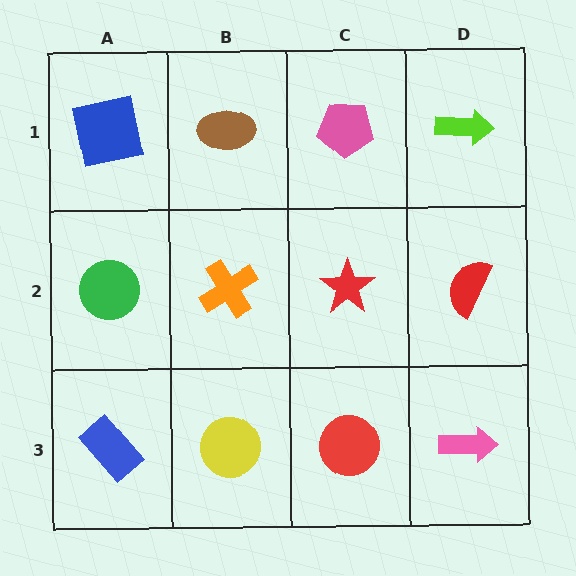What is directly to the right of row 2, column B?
A red star.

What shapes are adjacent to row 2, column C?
A pink pentagon (row 1, column C), a red circle (row 3, column C), an orange cross (row 2, column B), a red semicircle (row 2, column D).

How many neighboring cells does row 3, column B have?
3.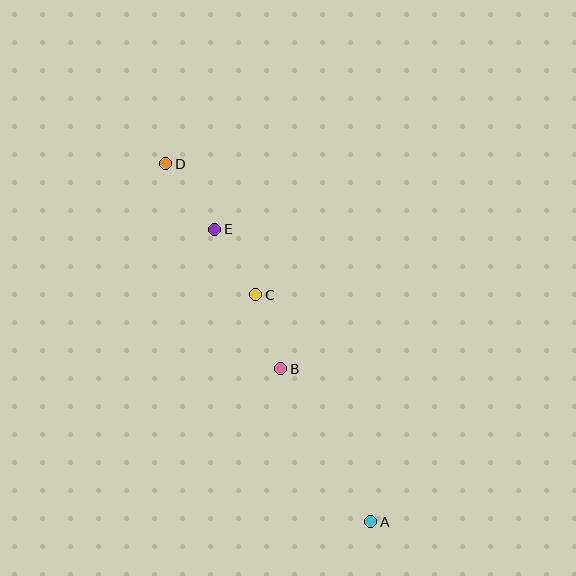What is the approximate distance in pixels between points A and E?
The distance between A and E is approximately 332 pixels.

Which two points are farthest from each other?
Points A and D are farthest from each other.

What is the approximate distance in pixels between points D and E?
The distance between D and E is approximately 82 pixels.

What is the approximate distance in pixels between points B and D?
The distance between B and D is approximately 235 pixels.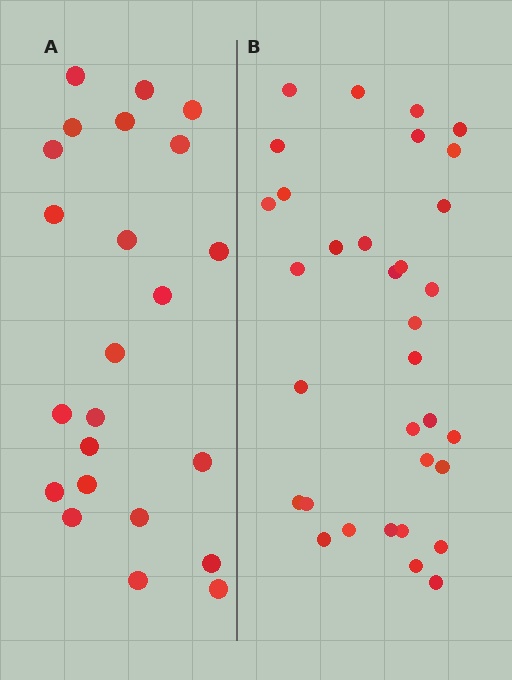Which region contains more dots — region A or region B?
Region B (the right region) has more dots.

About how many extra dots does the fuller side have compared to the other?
Region B has roughly 10 or so more dots than region A.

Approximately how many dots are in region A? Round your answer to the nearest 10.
About 20 dots. (The exact count is 23, which rounds to 20.)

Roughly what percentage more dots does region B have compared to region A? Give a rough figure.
About 45% more.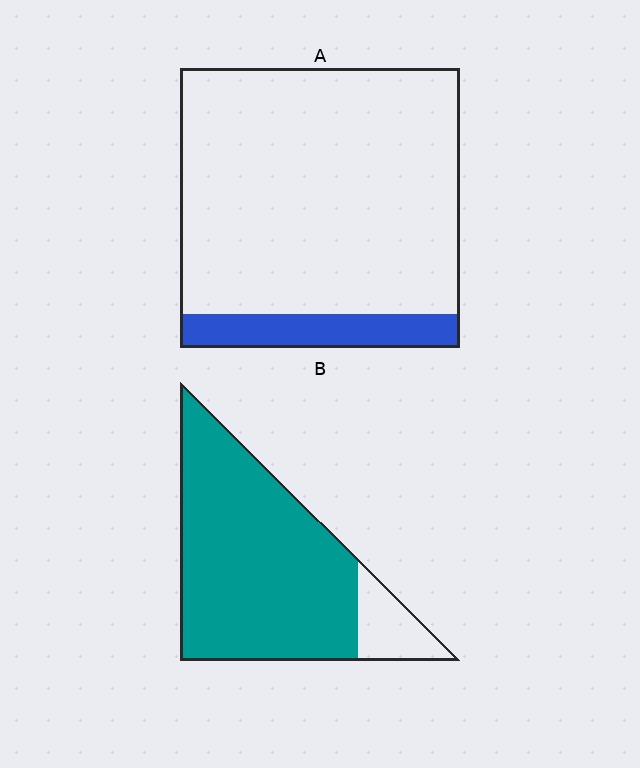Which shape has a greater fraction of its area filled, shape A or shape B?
Shape B.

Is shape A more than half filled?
No.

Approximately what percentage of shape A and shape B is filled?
A is approximately 10% and B is approximately 85%.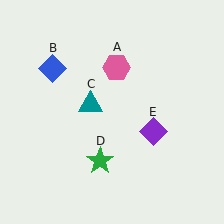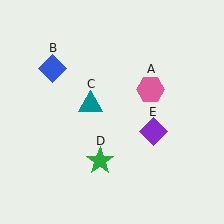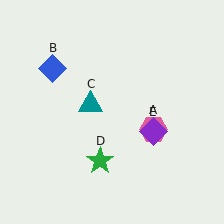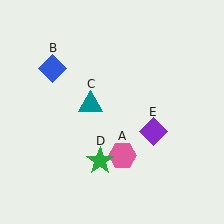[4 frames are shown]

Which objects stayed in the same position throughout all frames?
Blue diamond (object B) and teal triangle (object C) and green star (object D) and purple diamond (object E) remained stationary.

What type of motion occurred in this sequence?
The pink hexagon (object A) rotated clockwise around the center of the scene.